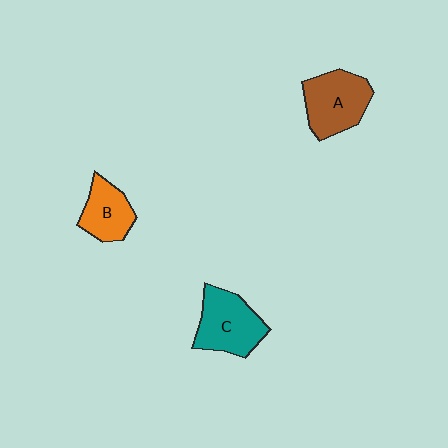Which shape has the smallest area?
Shape B (orange).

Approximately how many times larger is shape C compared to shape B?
Approximately 1.4 times.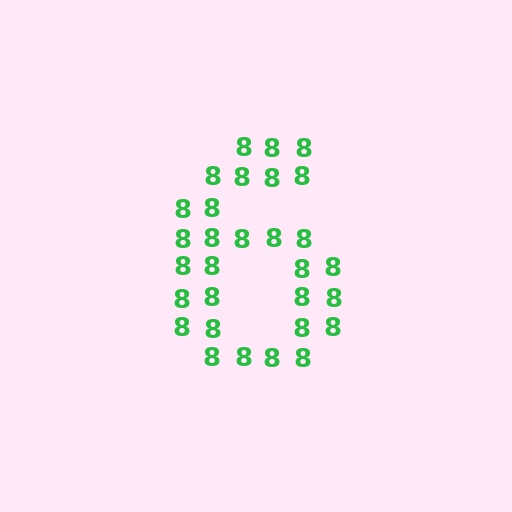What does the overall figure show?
The overall figure shows the digit 6.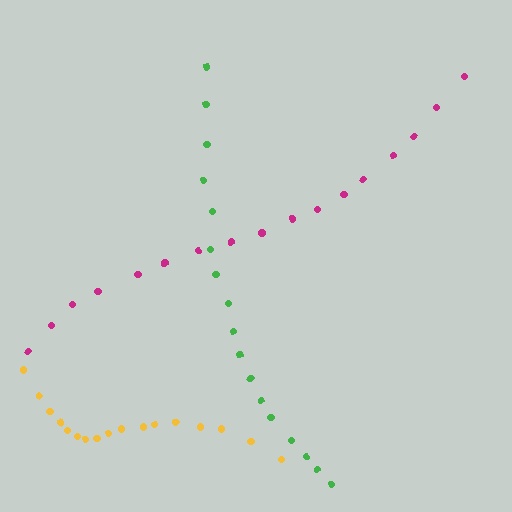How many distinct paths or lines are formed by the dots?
There are 3 distinct paths.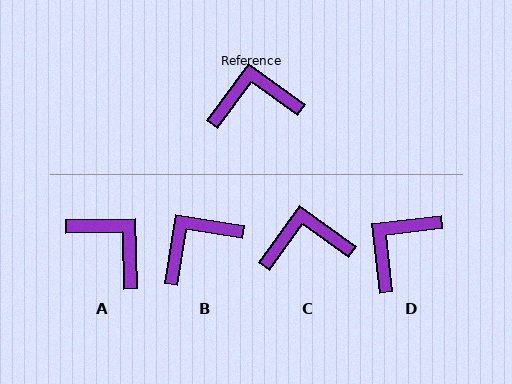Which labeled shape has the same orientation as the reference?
C.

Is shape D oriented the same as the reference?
No, it is off by about 42 degrees.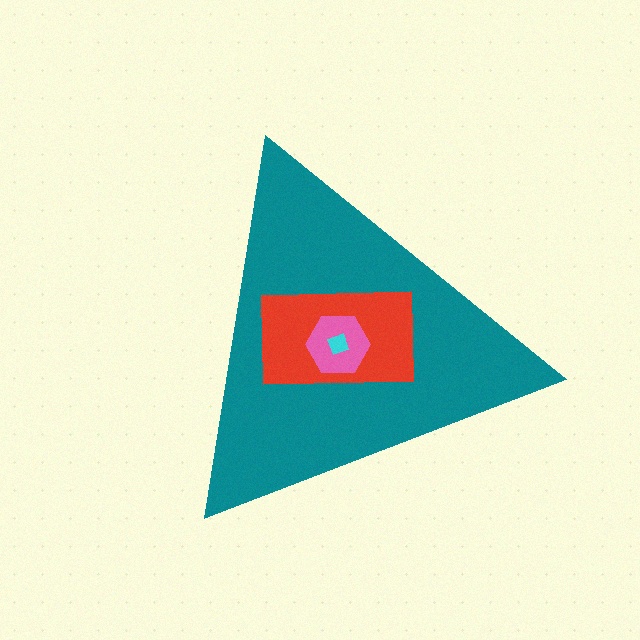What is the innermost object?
The cyan square.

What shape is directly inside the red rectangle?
The pink hexagon.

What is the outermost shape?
The teal triangle.